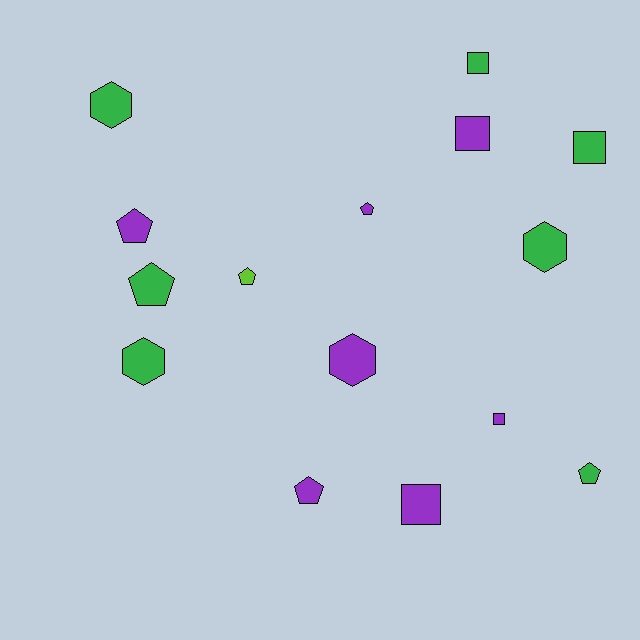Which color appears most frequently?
Green, with 7 objects.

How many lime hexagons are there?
There are no lime hexagons.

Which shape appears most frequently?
Pentagon, with 6 objects.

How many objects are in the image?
There are 15 objects.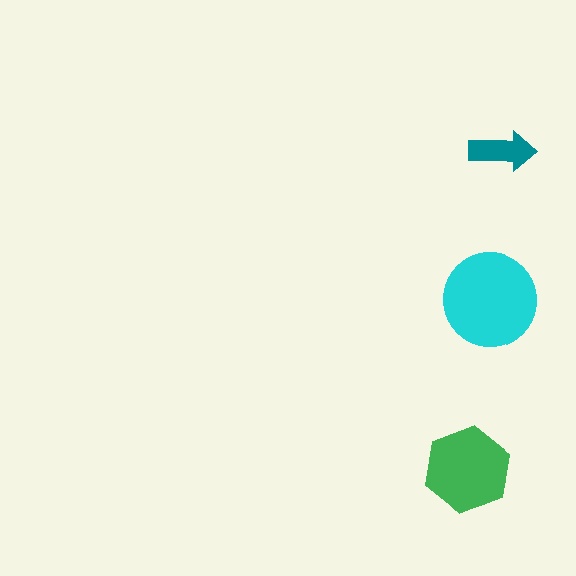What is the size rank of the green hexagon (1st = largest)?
2nd.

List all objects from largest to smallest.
The cyan circle, the green hexagon, the teal arrow.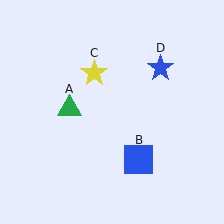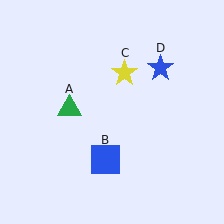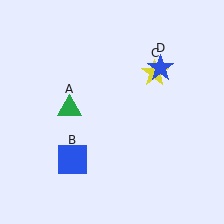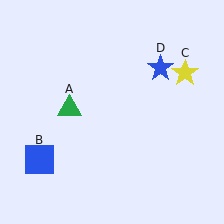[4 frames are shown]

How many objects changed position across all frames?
2 objects changed position: blue square (object B), yellow star (object C).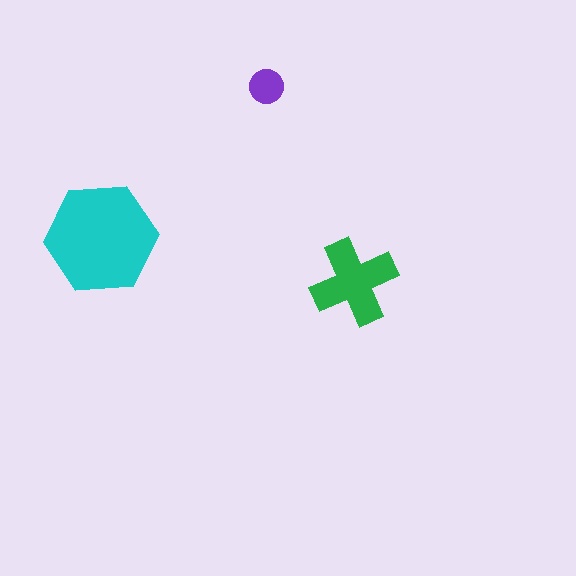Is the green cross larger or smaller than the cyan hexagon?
Smaller.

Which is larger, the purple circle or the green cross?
The green cross.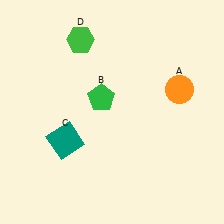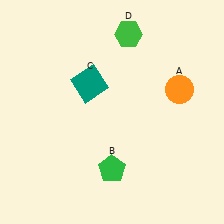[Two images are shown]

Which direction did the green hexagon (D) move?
The green hexagon (D) moved right.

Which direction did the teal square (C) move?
The teal square (C) moved up.